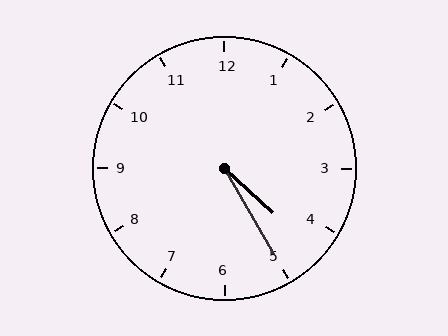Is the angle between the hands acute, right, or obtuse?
It is acute.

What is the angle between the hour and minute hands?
Approximately 18 degrees.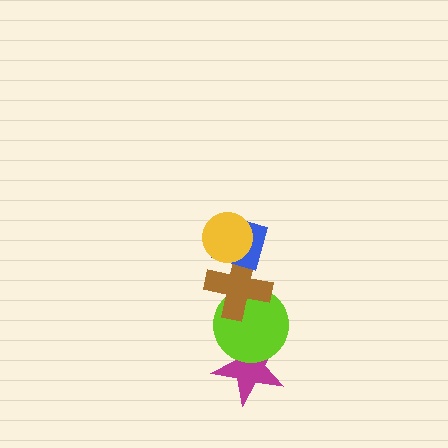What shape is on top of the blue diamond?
The yellow circle is on top of the blue diamond.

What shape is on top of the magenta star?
The lime circle is on top of the magenta star.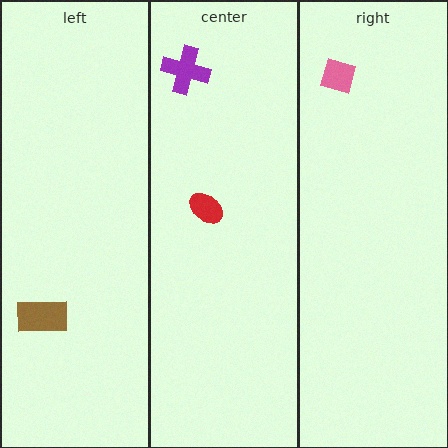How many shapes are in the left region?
1.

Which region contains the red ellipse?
The center region.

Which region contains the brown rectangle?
The left region.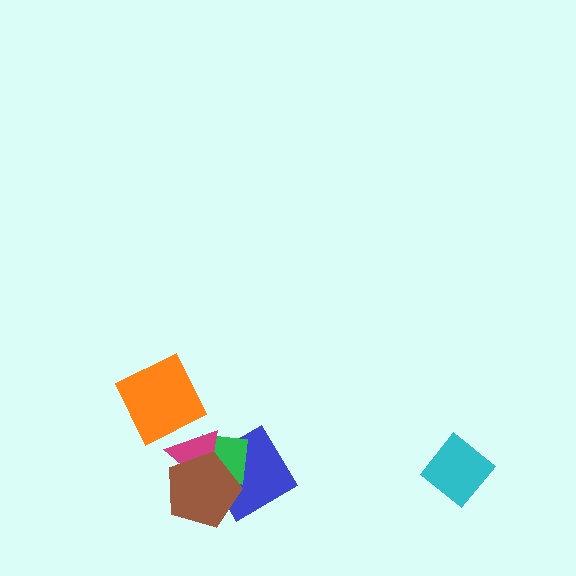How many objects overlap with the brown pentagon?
3 objects overlap with the brown pentagon.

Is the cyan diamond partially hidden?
No, no other shape covers it.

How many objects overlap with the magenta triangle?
3 objects overlap with the magenta triangle.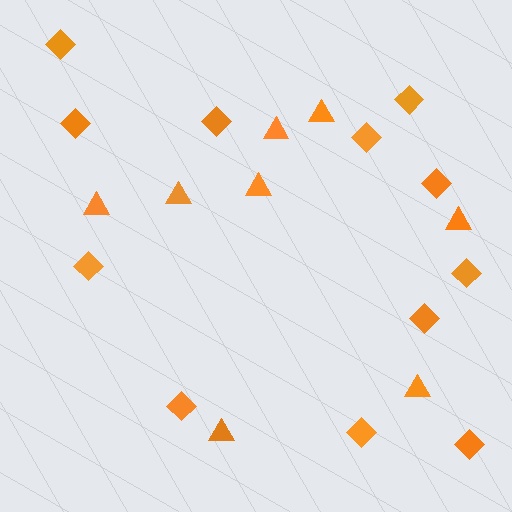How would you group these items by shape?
There are 2 groups: one group of triangles (8) and one group of diamonds (12).